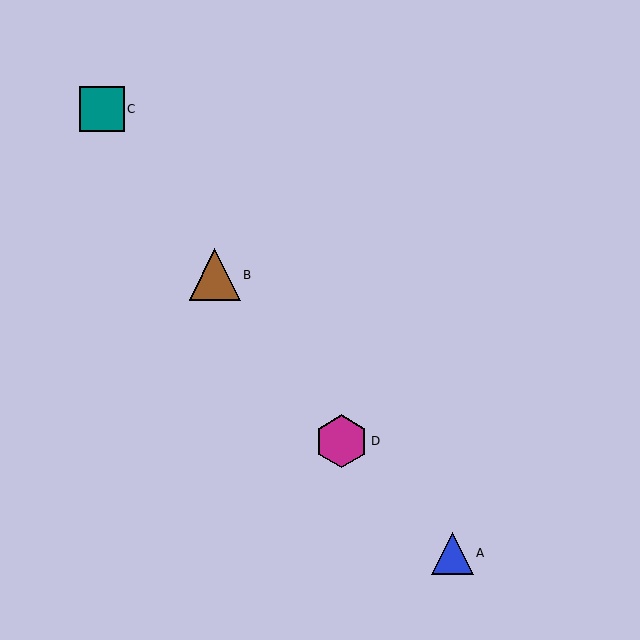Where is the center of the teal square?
The center of the teal square is at (102, 109).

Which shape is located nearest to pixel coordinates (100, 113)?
The teal square (labeled C) at (102, 109) is nearest to that location.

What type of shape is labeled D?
Shape D is a magenta hexagon.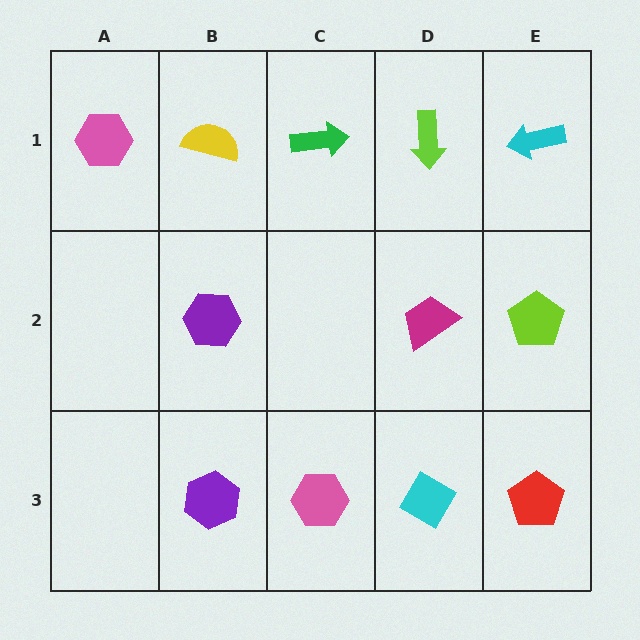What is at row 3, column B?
A purple hexagon.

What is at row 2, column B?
A purple hexagon.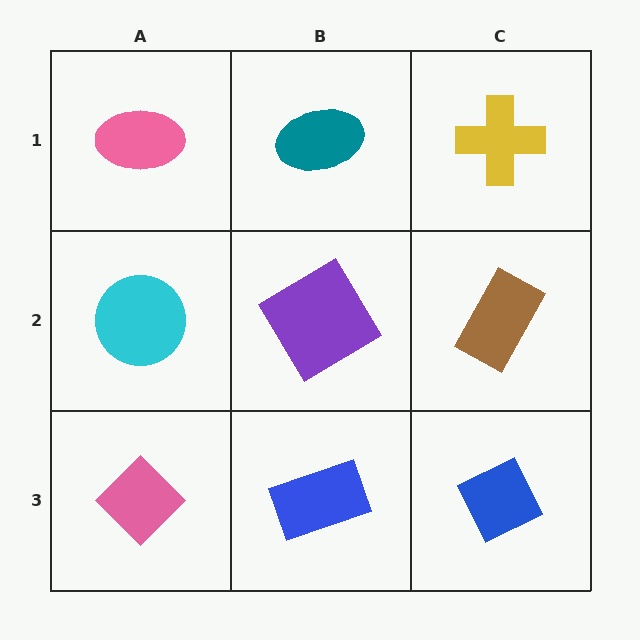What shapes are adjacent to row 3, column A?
A cyan circle (row 2, column A), a blue rectangle (row 3, column B).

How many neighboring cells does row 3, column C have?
2.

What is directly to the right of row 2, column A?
A purple diamond.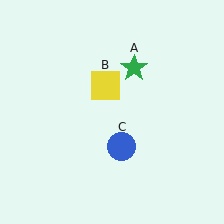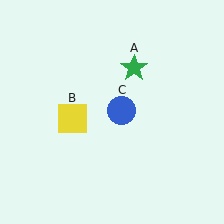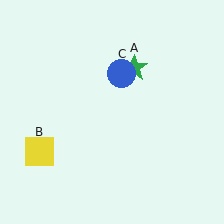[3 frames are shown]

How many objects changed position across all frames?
2 objects changed position: yellow square (object B), blue circle (object C).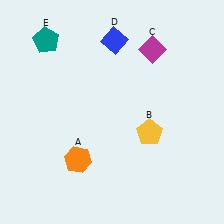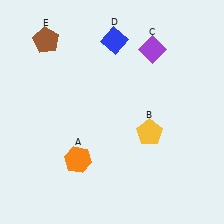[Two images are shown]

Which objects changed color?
C changed from magenta to purple. E changed from teal to brown.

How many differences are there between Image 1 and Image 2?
There are 2 differences between the two images.